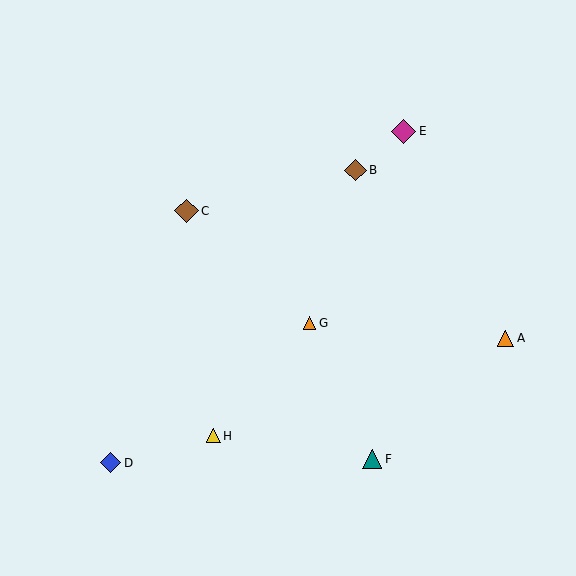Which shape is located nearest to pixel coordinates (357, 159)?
The brown diamond (labeled B) at (356, 170) is nearest to that location.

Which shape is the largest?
The magenta diamond (labeled E) is the largest.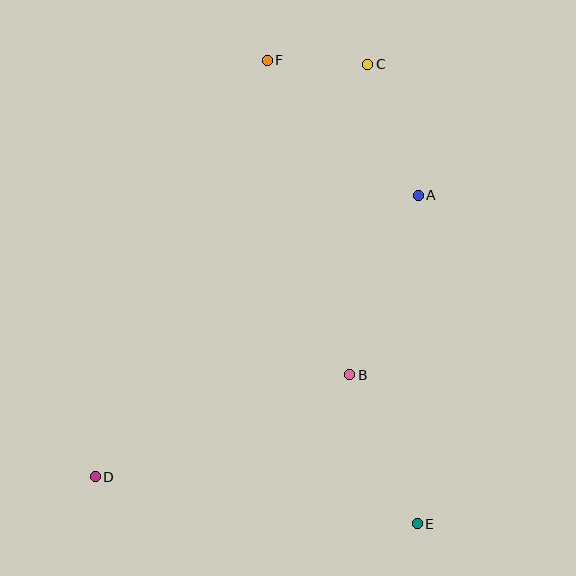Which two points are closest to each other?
Points C and F are closest to each other.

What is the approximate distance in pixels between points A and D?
The distance between A and D is approximately 429 pixels.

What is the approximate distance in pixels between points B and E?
The distance between B and E is approximately 164 pixels.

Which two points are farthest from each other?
Points C and D are farthest from each other.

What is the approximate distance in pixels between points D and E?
The distance between D and E is approximately 325 pixels.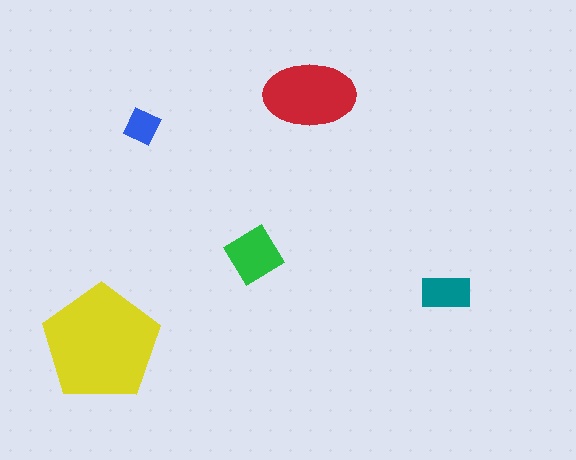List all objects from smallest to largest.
The blue square, the teal rectangle, the green diamond, the red ellipse, the yellow pentagon.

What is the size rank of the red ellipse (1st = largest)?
2nd.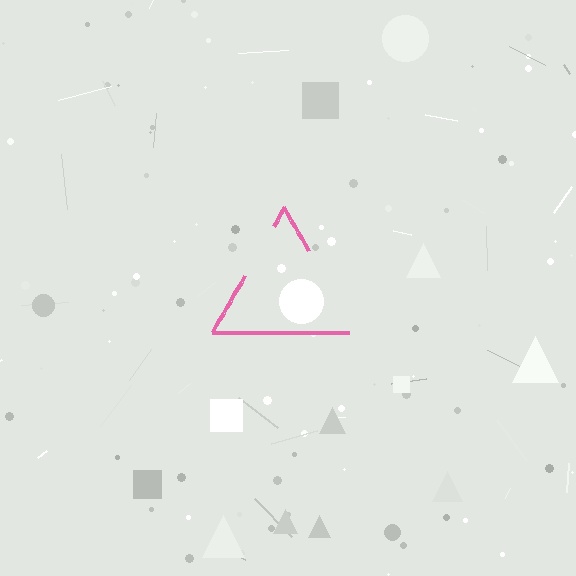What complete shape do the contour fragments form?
The contour fragments form a triangle.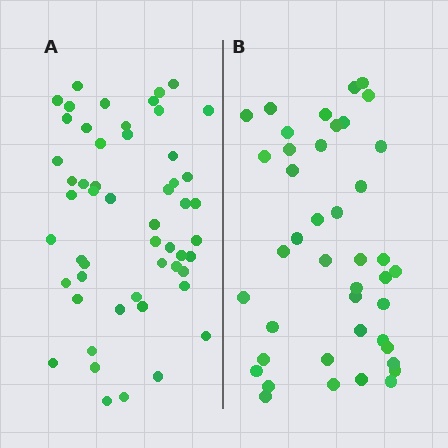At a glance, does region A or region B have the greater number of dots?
Region A (the left region) has more dots.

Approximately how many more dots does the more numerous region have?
Region A has roughly 12 or so more dots than region B.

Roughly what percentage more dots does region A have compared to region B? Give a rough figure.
About 25% more.